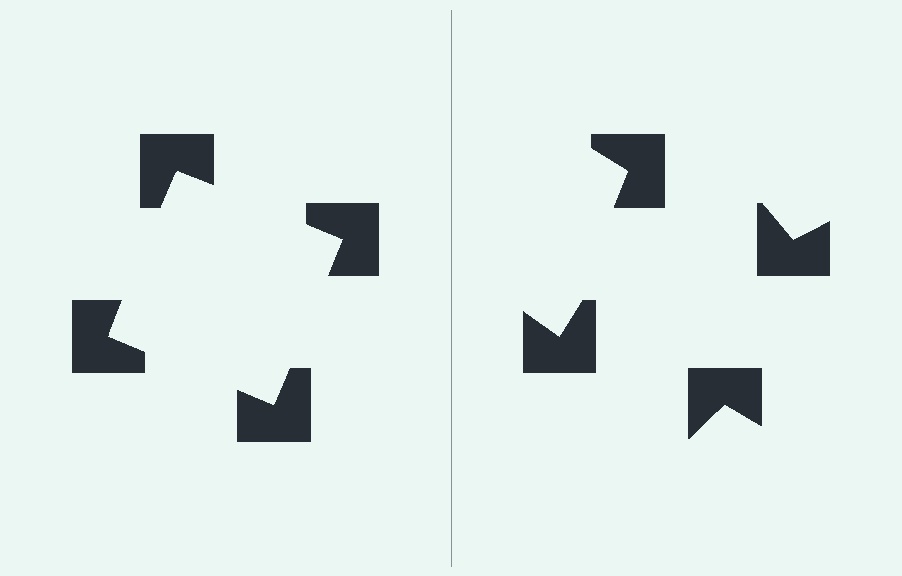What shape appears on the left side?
An illusory square.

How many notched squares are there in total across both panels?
8 — 4 on each side.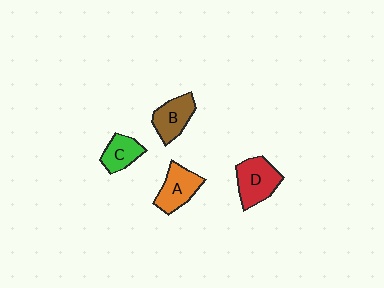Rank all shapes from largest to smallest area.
From largest to smallest: D (red), A (orange), B (brown), C (green).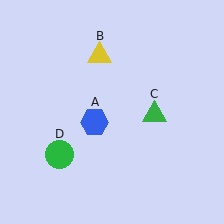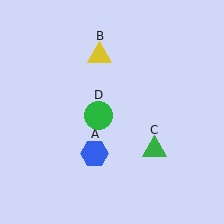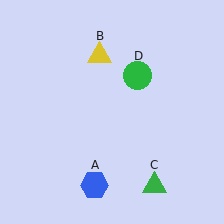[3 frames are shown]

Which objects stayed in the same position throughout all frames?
Yellow triangle (object B) remained stationary.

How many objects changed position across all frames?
3 objects changed position: blue hexagon (object A), green triangle (object C), green circle (object D).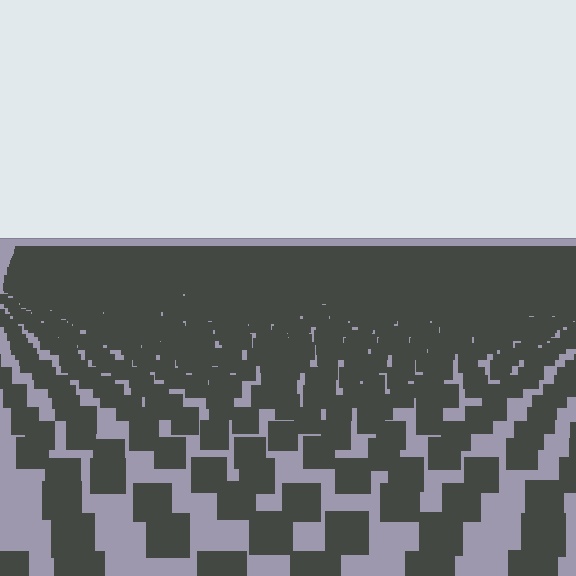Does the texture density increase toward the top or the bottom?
Density increases toward the top.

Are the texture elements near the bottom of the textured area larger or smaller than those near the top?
Larger. Near the bottom, elements are closer to the viewer and appear at a bigger on-screen size.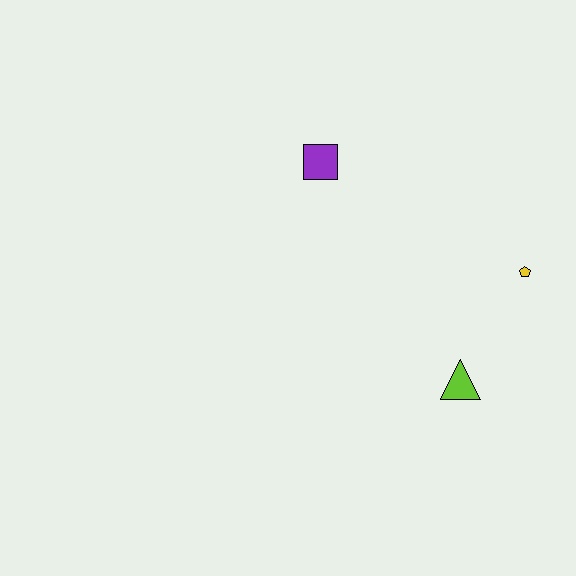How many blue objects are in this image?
There are no blue objects.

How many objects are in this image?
There are 3 objects.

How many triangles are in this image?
There is 1 triangle.